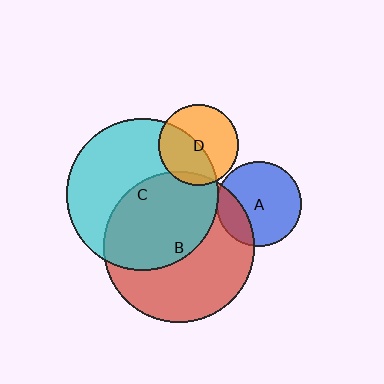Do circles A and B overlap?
Yes.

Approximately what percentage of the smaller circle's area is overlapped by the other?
Approximately 25%.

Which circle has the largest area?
Circle C (cyan).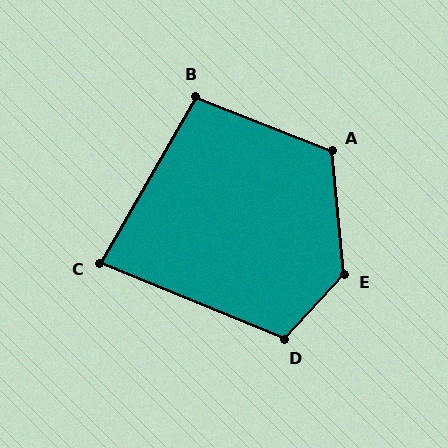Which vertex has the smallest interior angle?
C, at approximately 82 degrees.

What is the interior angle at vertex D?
Approximately 110 degrees (obtuse).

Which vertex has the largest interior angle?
E, at approximately 132 degrees.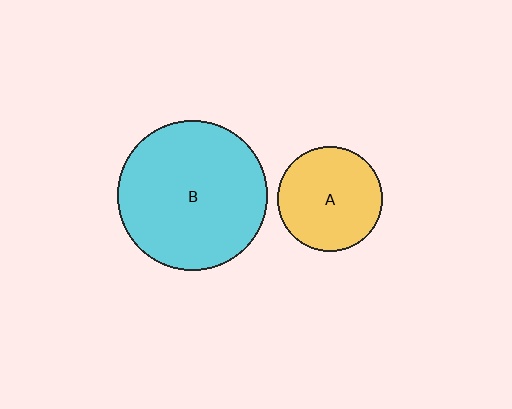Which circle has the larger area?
Circle B (cyan).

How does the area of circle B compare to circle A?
Approximately 2.1 times.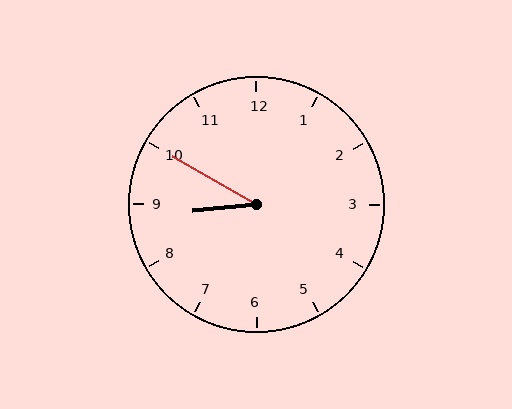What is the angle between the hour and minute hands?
Approximately 35 degrees.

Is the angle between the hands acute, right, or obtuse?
It is acute.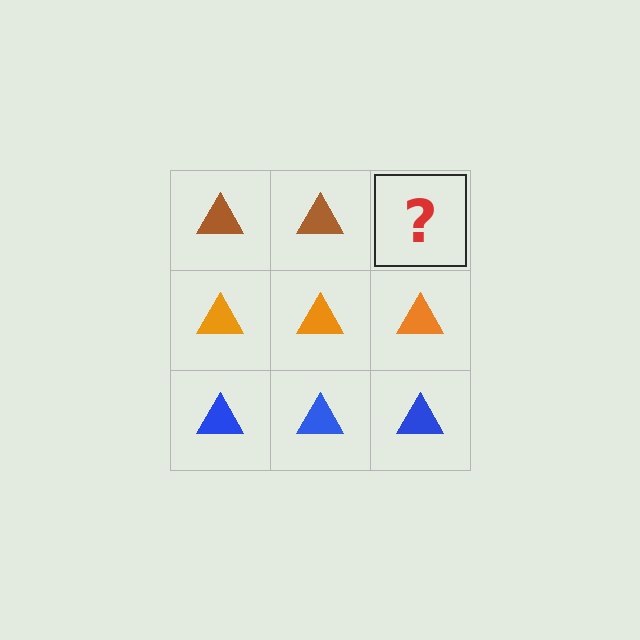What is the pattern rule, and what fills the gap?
The rule is that each row has a consistent color. The gap should be filled with a brown triangle.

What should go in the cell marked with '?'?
The missing cell should contain a brown triangle.